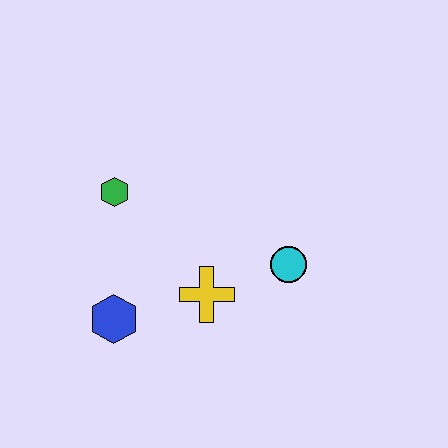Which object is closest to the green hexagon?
The blue hexagon is closest to the green hexagon.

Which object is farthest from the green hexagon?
The cyan circle is farthest from the green hexagon.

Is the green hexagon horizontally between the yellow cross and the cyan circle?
No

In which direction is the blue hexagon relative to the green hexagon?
The blue hexagon is below the green hexagon.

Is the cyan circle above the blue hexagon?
Yes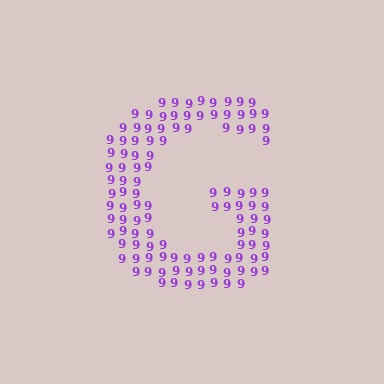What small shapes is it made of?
It is made of small digit 9's.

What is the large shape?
The large shape is the letter G.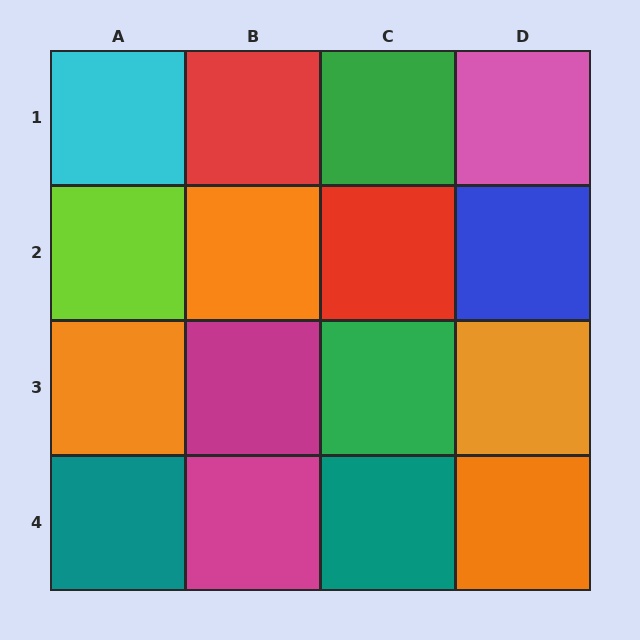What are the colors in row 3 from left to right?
Orange, magenta, green, orange.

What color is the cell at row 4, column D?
Orange.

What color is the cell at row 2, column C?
Red.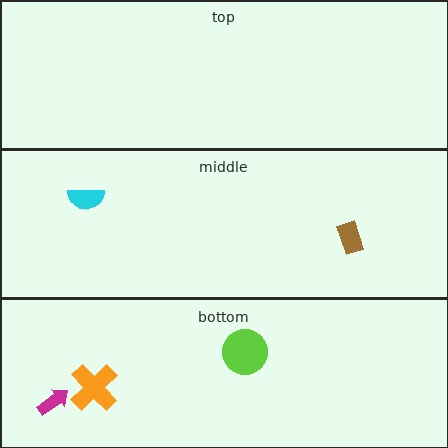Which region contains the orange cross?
The bottom region.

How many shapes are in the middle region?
2.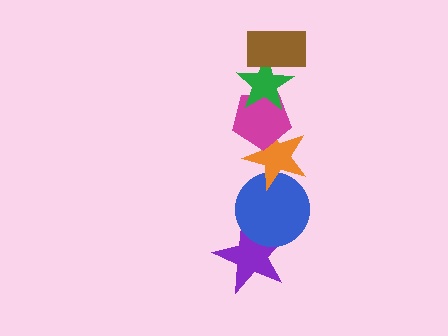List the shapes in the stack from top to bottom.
From top to bottom: the brown rectangle, the green star, the magenta pentagon, the orange star, the blue circle, the purple star.